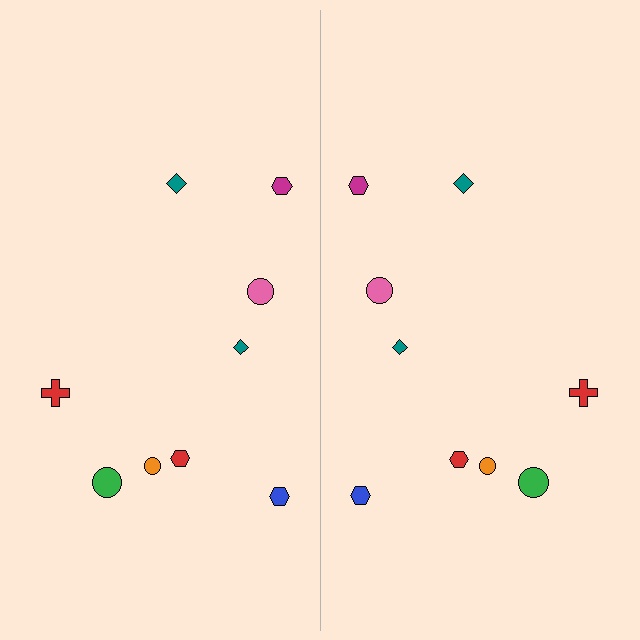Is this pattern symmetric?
Yes, this pattern has bilateral (reflection) symmetry.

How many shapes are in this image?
There are 18 shapes in this image.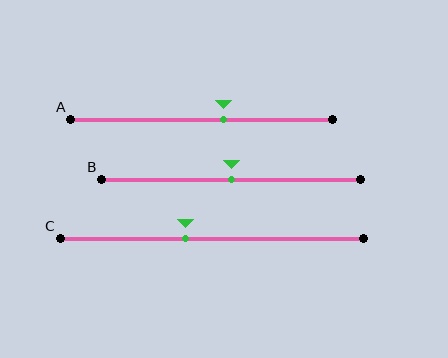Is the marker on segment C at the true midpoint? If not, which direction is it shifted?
No, the marker on segment C is shifted to the left by about 9% of the segment length.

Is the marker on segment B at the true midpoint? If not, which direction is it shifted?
Yes, the marker on segment B is at the true midpoint.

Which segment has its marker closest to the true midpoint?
Segment B has its marker closest to the true midpoint.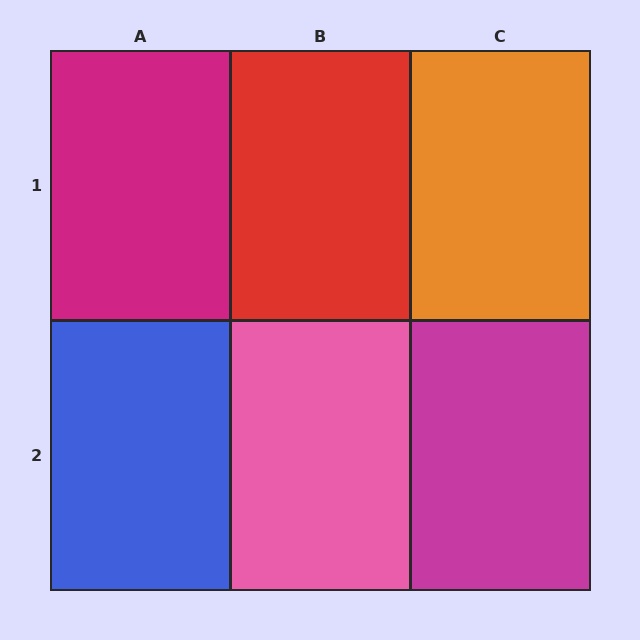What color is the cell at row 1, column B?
Red.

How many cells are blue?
1 cell is blue.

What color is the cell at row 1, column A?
Magenta.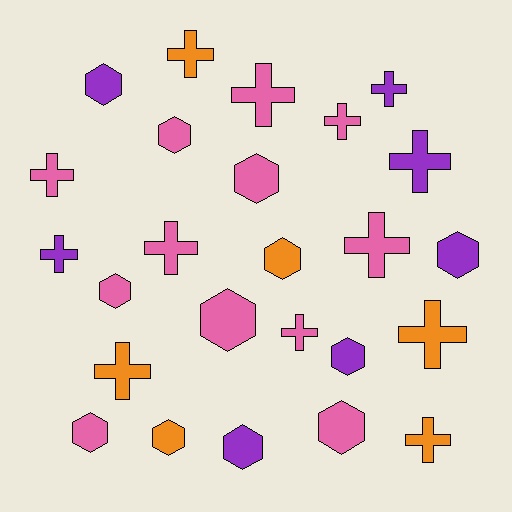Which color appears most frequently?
Pink, with 12 objects.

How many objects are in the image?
There are 25 objects.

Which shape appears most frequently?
Cross, with 13 objects.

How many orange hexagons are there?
There are 2 orange hexagons.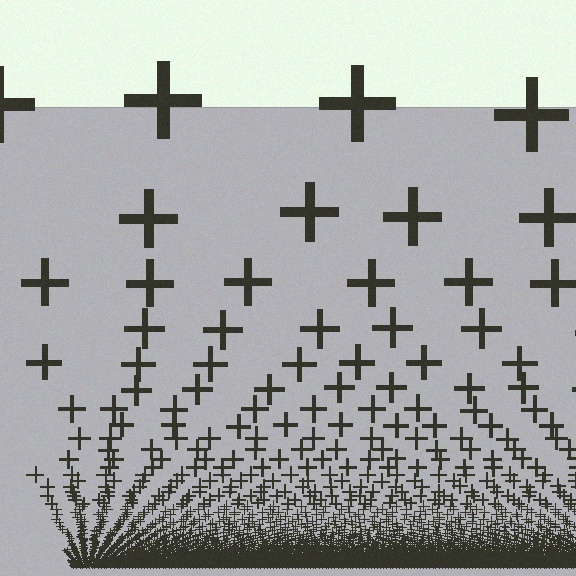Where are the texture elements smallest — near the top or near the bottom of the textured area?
Near the bottom.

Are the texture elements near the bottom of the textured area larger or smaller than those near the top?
Smaller. The gradient is inverted — elements near the bottom are smaller and denser.